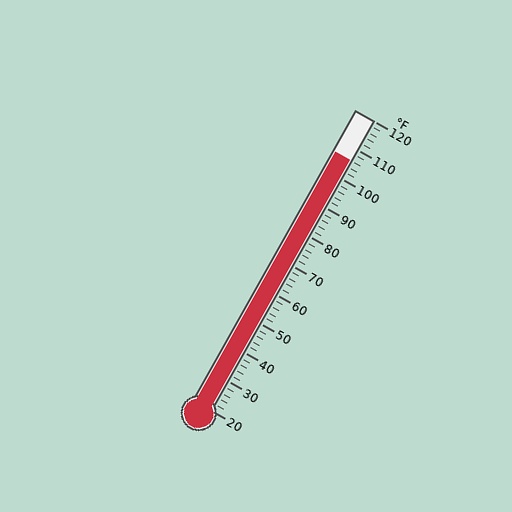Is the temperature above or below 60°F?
The temperature is above 60°F.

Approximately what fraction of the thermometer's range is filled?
The thermometer is filled to approximately 85% of its range.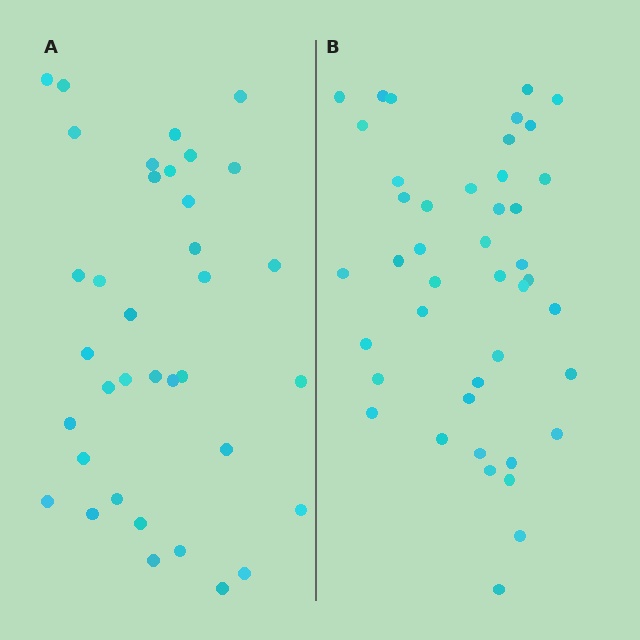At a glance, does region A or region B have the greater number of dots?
Region B (the right region) has more dots.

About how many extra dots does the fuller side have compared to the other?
Region B has roughly 8 or so more dots than region A.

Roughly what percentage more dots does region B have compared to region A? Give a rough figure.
About 20% more.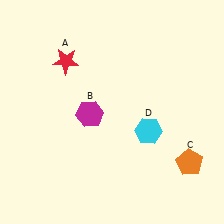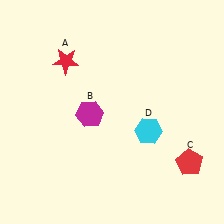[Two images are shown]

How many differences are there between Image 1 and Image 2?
There is 1 difference between the two images.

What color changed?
The pentagon (C) changed from orange in Image 1 to red in Image 2.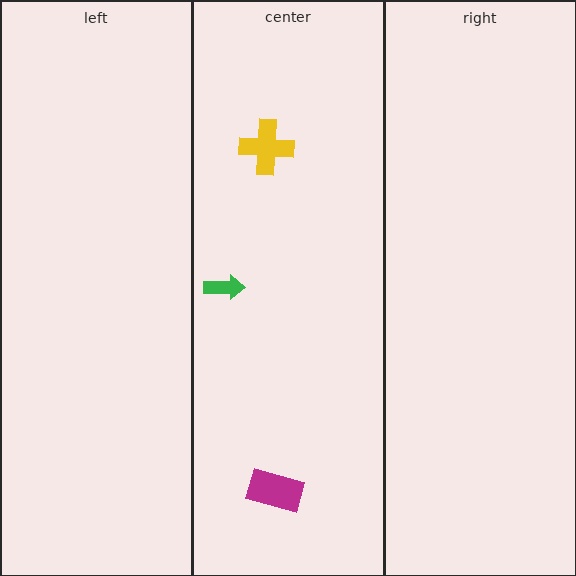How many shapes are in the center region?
3.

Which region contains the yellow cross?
The center region.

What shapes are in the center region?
The yellow cross, the magenta rectangle, the green arrow.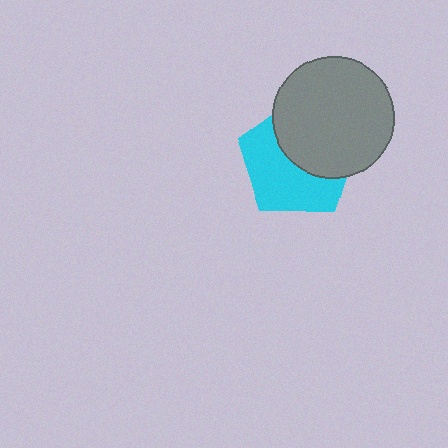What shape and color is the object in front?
The object in front is a gray circle.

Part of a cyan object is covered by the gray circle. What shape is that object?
It is a pentagon.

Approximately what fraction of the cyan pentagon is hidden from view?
Roughly 47% of the cyan pentagon is hidden behind the gray circle.